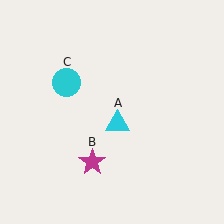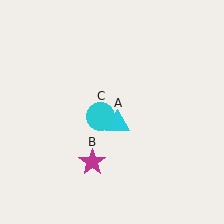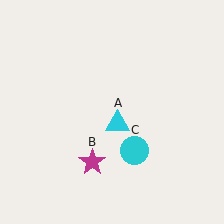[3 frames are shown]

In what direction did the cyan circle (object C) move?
The cyan circle (object C) moved down and to the right.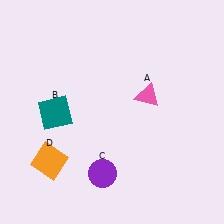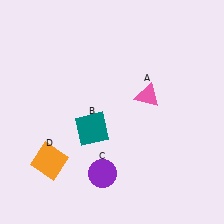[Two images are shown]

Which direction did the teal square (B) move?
The teal square (B) moved right.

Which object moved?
The teal square (B) moved right.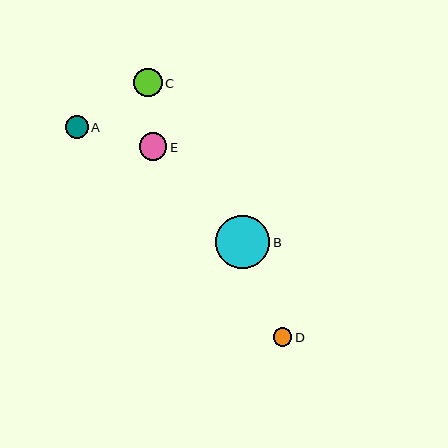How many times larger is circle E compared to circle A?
Circle E is approximately 1.2 times the size of circle A.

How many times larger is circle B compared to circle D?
Circle B is approximately 2.9 times the size of circle D.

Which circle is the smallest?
Circle D is the smallest with a size of approximately 19 pixels.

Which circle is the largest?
Circle B is the largest with a size of approximately 54 pixels.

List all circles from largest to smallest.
From largest to smallest: B, C, E, A, D.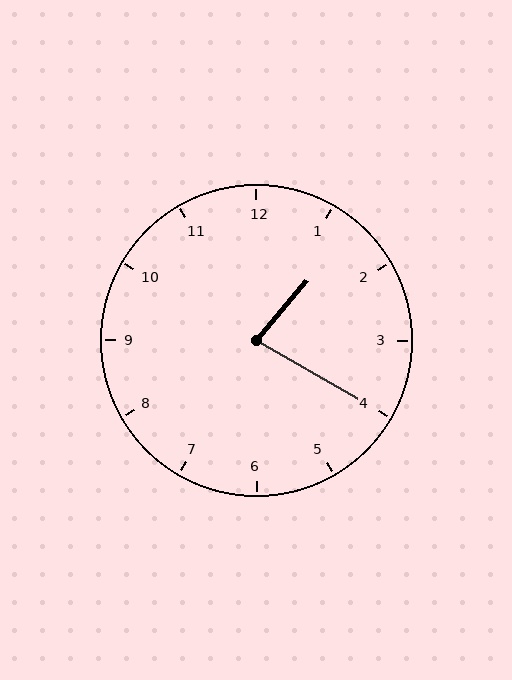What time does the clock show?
1:20.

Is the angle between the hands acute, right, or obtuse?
It is acute.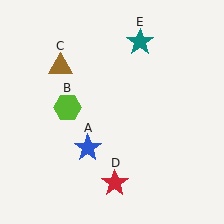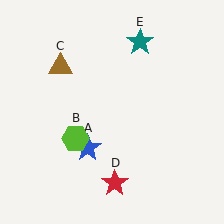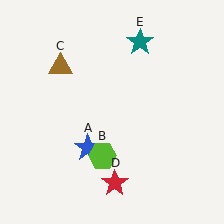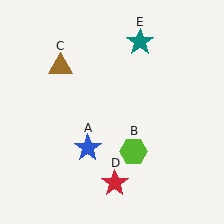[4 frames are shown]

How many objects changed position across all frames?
1 object changed position: lime hexagon (object B).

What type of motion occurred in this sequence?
The lime hexagon (object B) rotated counterclockwise around the center of the scene.